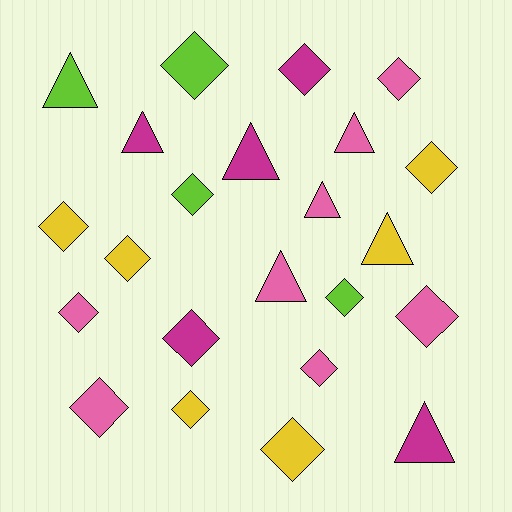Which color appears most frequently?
Pink, with 8 objects.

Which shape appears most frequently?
Diamond, with 15 objects.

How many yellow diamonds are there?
There are 5 yellow diamonds.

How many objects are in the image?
There are 23 objects.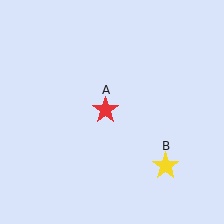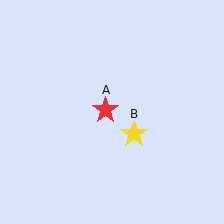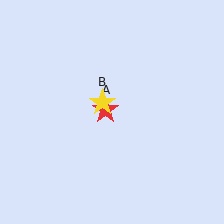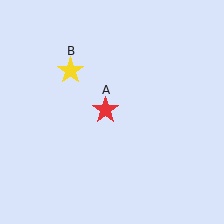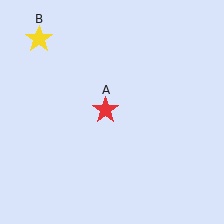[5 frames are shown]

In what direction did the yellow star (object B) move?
The yellow star (object B) moved up and to the left.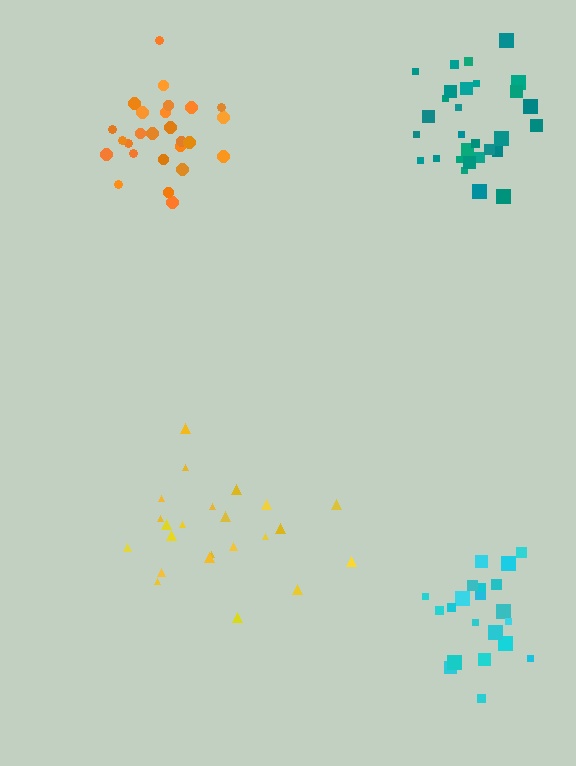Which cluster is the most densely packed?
Orange.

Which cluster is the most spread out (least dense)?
Yellow.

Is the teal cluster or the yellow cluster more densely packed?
Teal.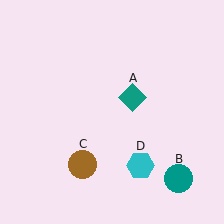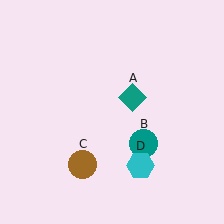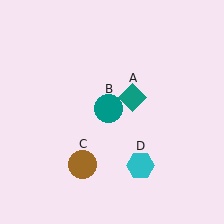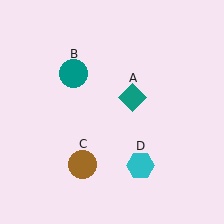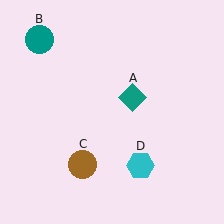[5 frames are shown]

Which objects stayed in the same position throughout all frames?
Teal diamond (object A) and brown circle (object C) and cyan hexagon (object D) remained stationary.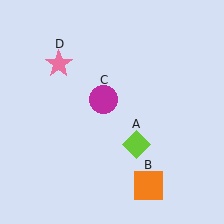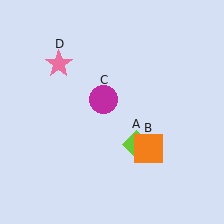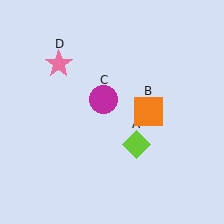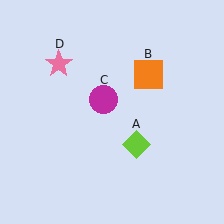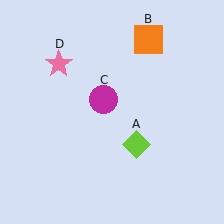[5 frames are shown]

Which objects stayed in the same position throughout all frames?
Lime diamond (object A) and magenta circle (object C) and pink star (object D) remained stationary.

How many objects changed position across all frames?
1 object changed position: orange square (object B).